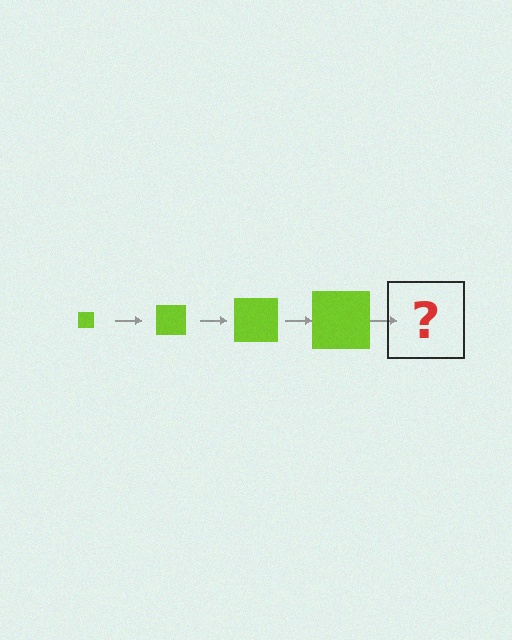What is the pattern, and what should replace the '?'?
The pattern is that the square gets progressively larger each step. The '?' should be a lime square, larger than the previous one.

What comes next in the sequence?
The next element should be a lime square, larger than the previous one.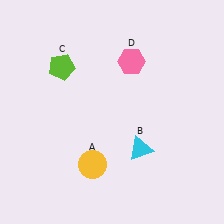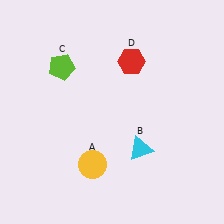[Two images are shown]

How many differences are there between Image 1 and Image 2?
There is 1 difference between the two images.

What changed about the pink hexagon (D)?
In Image 1, D is pink. In Image 2, it changed to red.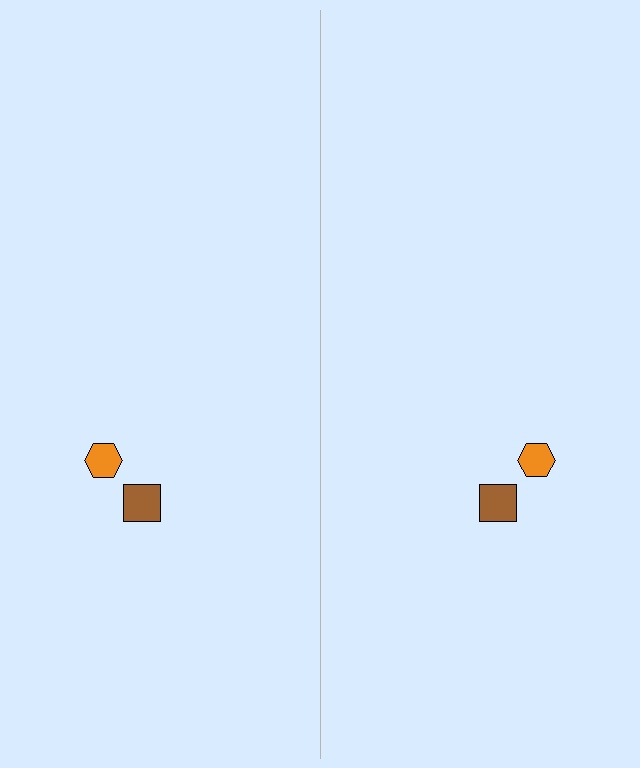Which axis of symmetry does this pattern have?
The pattern has a vertical axis of symmetry running through the center of the image.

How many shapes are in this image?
There are 4 shapes in this image.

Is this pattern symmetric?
Yes, this pattern has bilateral (reflection) symmetry.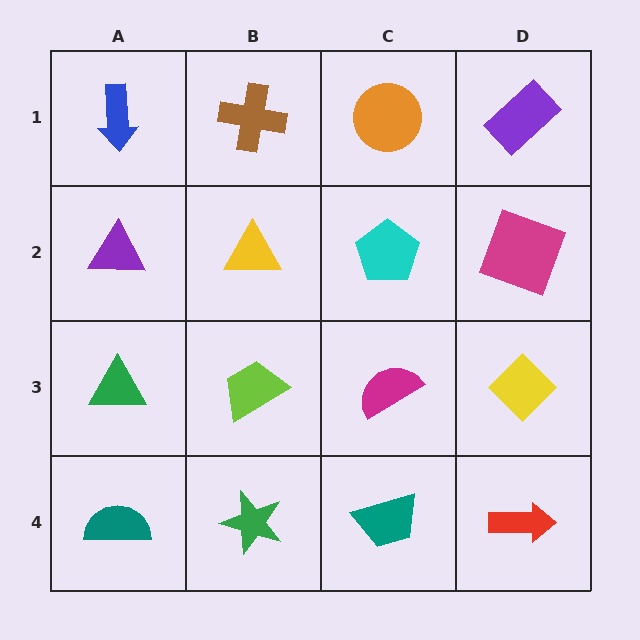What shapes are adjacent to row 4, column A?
A green triangle (row 3, column A), a green star (row 4, column B).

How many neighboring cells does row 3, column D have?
3.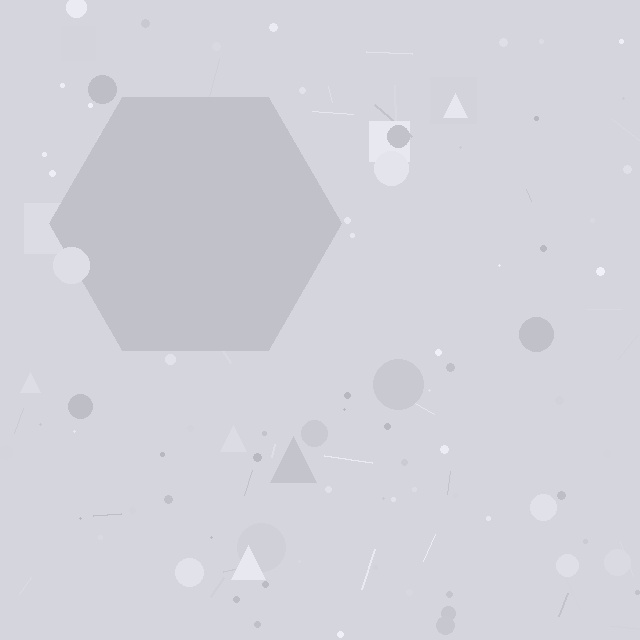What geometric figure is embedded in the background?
A hexagon is embedded in the background.